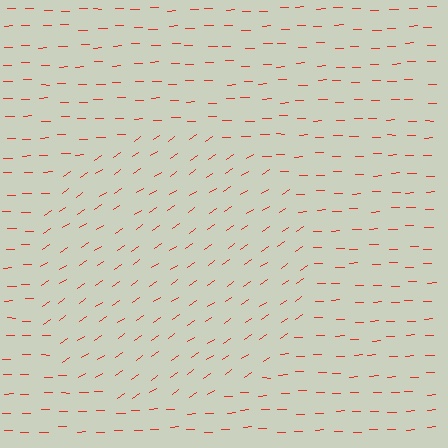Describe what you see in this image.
The image is filled with small red line segments. A circle region in the image has lines oriented differently from the surrounding lines, creating a visible texture boundary.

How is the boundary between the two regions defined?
The boundary is defined purely by a change in line orientation (approximately 33 degrees difference). All lines are the same color and thickness.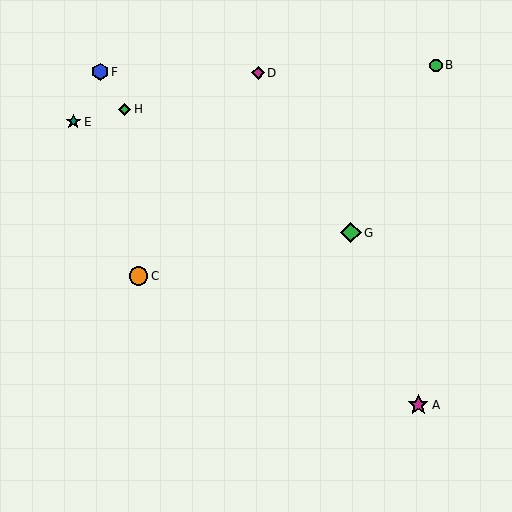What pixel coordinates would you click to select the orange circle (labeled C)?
Click at (139, 276) to select the orange circle C.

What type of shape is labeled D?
Shape D is a magenta diamond.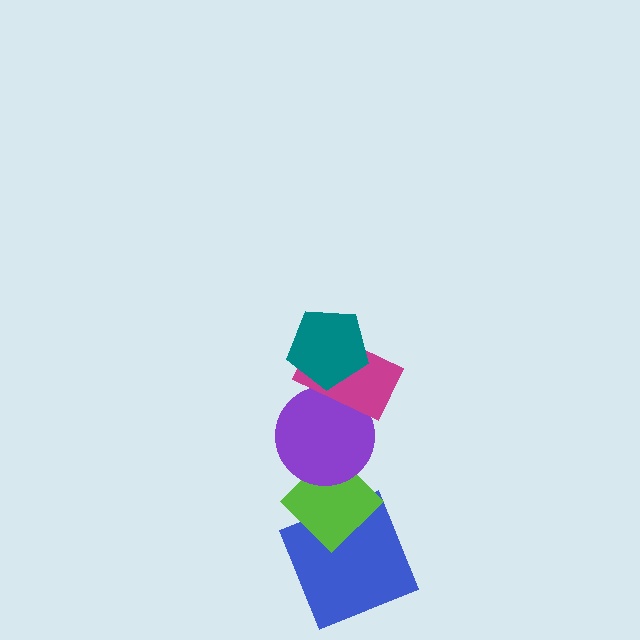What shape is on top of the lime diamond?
The purple circle is on top of the lime diamond.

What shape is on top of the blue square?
The lime diamond is on top of the blue square.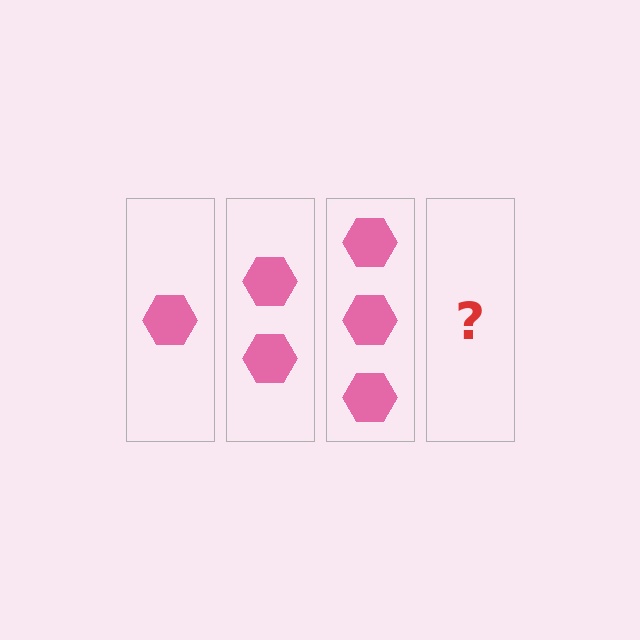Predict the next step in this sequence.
The next step is 4 hexagons.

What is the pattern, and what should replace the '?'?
The pattern is that each step adds one more hexagon. The '?' should be 4 hexagons.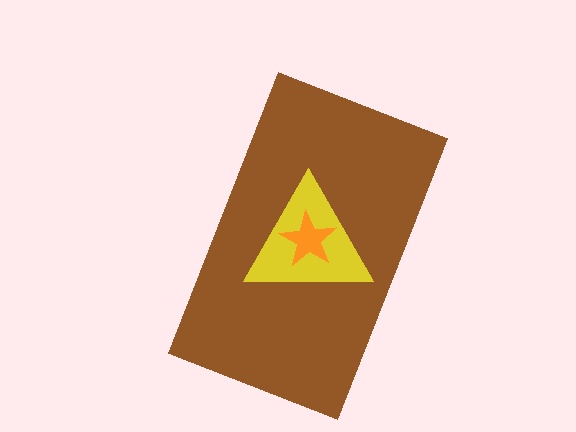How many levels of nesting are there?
3.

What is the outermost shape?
The brown rectangle.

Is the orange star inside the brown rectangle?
Yes.